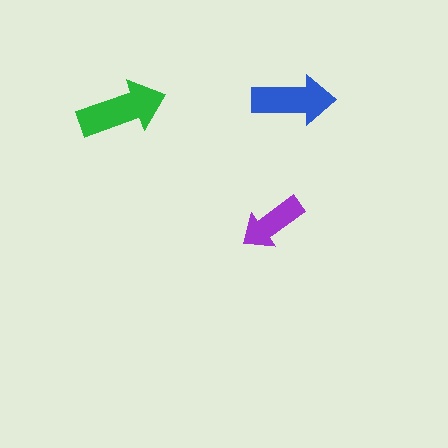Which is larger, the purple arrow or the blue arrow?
The blue one.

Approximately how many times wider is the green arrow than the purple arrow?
About 1.5 times wider.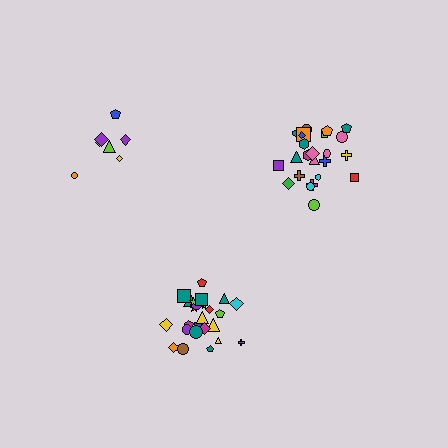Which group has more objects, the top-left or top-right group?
The top-right group.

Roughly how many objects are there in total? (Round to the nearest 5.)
Roughly 55 objects in total.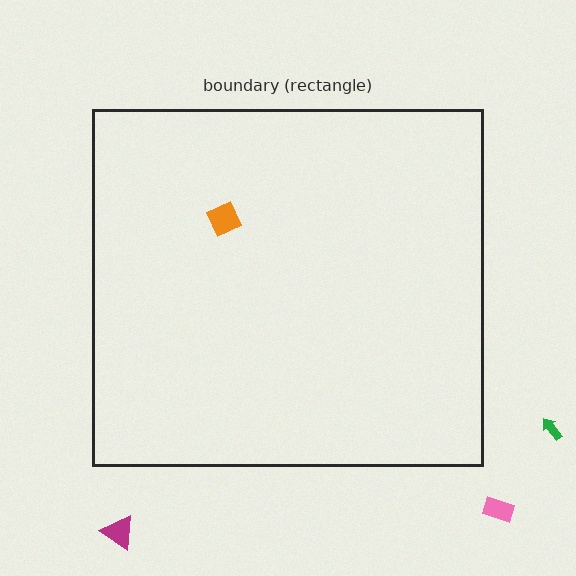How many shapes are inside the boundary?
1 inside, 3 outside.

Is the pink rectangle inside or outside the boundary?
Outside.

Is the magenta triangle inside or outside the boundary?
Outside.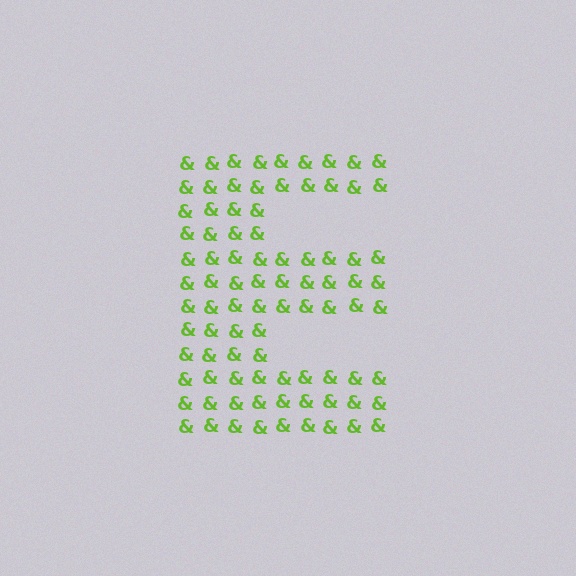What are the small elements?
The small elements are ampersands.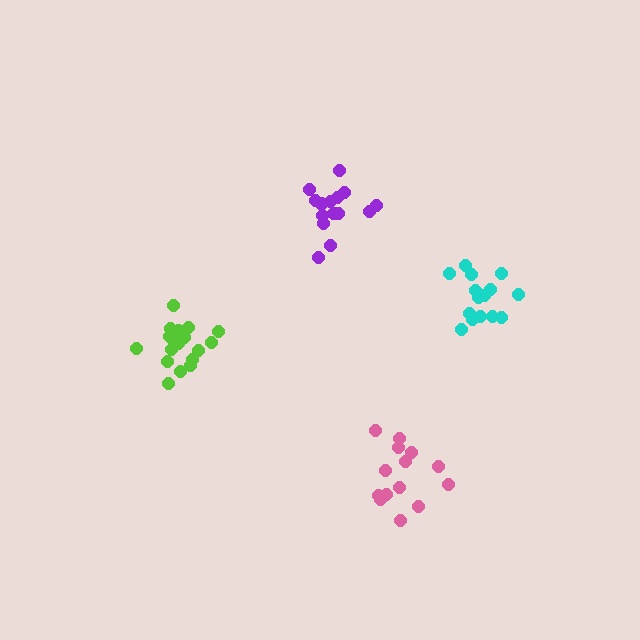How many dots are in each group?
Group 1: 15 dots, Group 2: 15 dots, Group 3: 19 dots, Group 4: 14 dots (63 total).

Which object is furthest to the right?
The cyan cluster is rightmost.